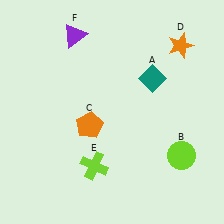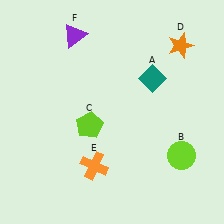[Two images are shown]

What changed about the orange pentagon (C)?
In Image 1, C is orange. In Image 2, it changed to lime.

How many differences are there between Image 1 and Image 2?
There are 2 differences between the two images.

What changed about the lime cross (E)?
In Image 1, E is lime. In Image 2, it changed to orange.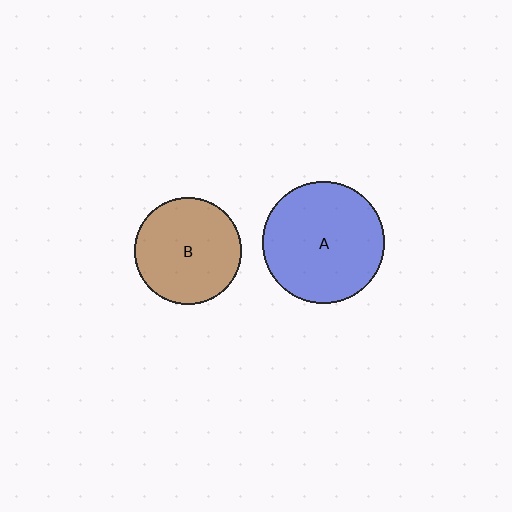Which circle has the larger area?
Circle A (blue).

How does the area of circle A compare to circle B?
Approximately 1.3 times.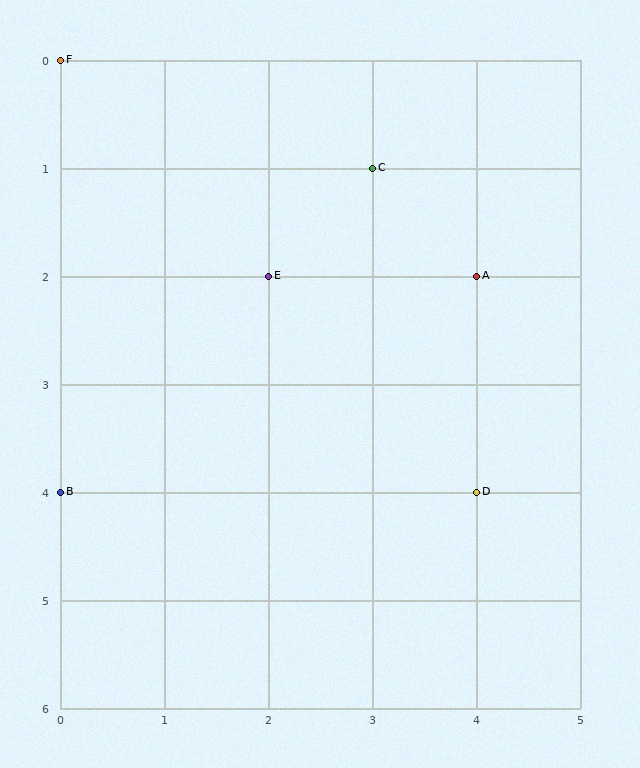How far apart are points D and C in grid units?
Points D and C are 1 column and 3 rows apart (about 3.2 grid units diagonally).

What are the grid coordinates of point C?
Point C is at grid coordinates (3, 1).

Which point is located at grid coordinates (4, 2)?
Point A is at (4, 2).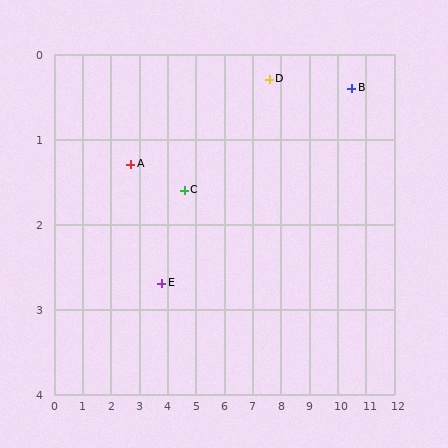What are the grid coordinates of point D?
Point D is at approximately (7.6, 0.3).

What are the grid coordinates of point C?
Point C is at approximately (4.6, 1.6).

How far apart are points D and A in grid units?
Points D and A are about 5.0 grid units apart.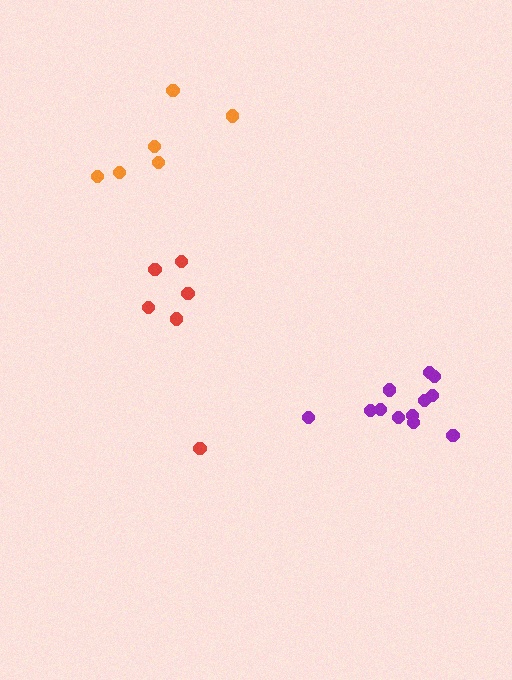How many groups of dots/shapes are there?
There are 3 groups.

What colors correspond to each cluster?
The clusters are colored: orange, red, purple.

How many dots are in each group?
Group 1: 6 dots, Group 2: 6 dots, Group 3: 12 dots (24 total).